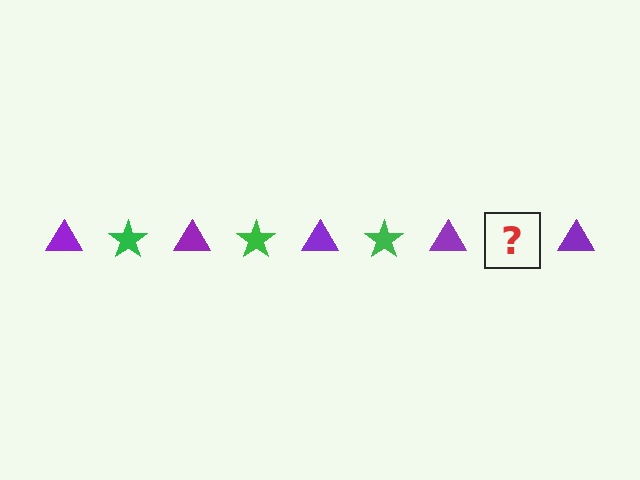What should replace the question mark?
The question mark should be replaced with a green star.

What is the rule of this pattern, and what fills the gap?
The rule is that the pattern alternates between purple triangle and green star. The gap should be filled with a green star.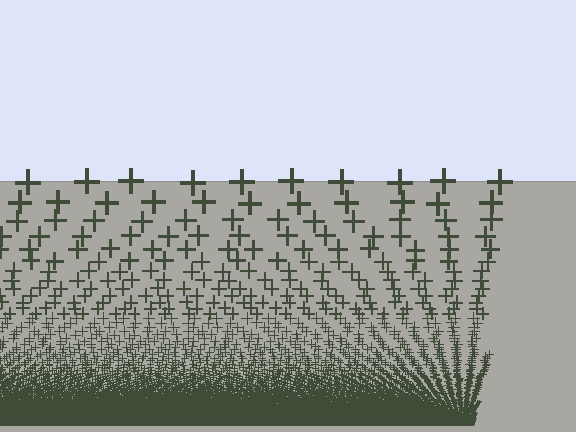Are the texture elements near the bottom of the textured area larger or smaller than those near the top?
Smaller. The gradient is inverted — elements near the bottom are smaller and denser.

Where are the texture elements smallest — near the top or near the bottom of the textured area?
Near the bottom.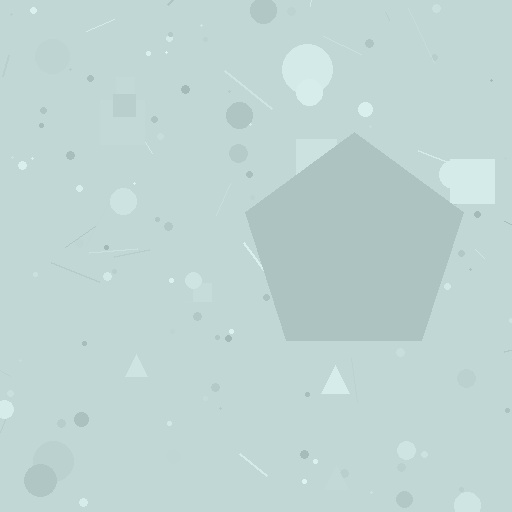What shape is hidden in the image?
A pentagon is hidden in the image.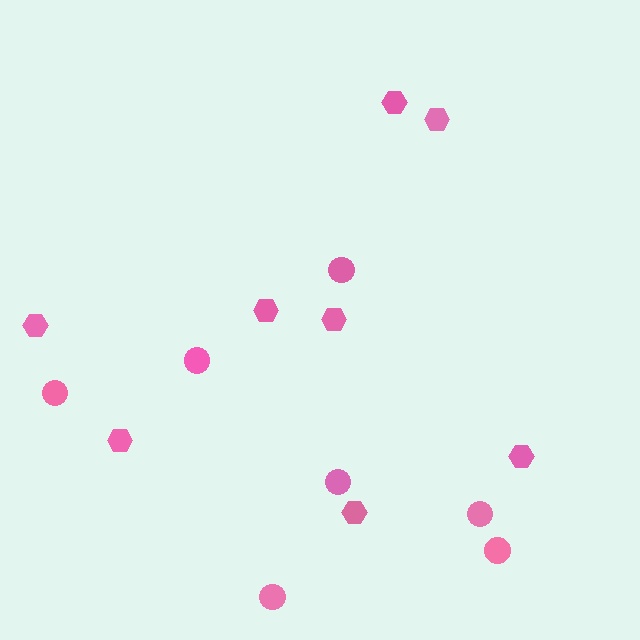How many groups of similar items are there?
There are 2 groups: one group of circles (7) and one group of hexagons (8).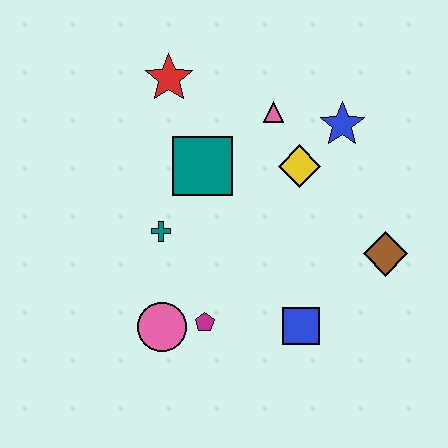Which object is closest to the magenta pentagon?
The pink circle is closest to the magenta pentagon.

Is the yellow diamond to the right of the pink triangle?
Yes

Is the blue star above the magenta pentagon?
Yes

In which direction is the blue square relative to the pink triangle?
The blue square is below the pink triangle.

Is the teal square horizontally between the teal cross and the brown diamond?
Yes